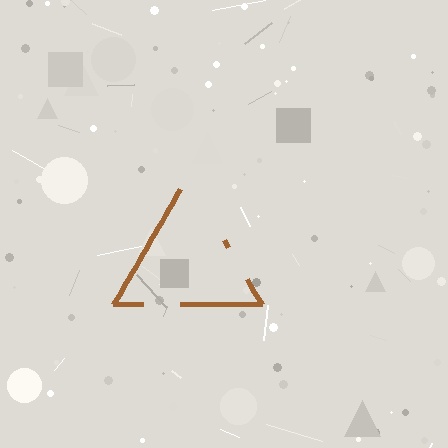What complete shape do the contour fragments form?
The contour fragments form a triangle.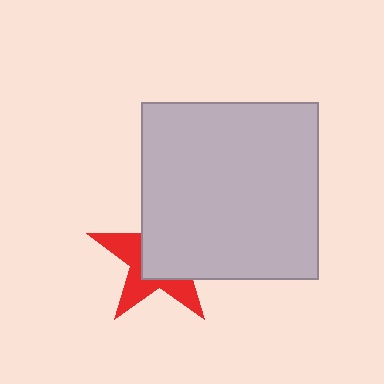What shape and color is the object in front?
The object in front is a light gray square.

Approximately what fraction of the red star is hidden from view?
Roughly 57% of the red star is hidden behind the light gray square.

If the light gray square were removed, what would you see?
You would see the complete red star.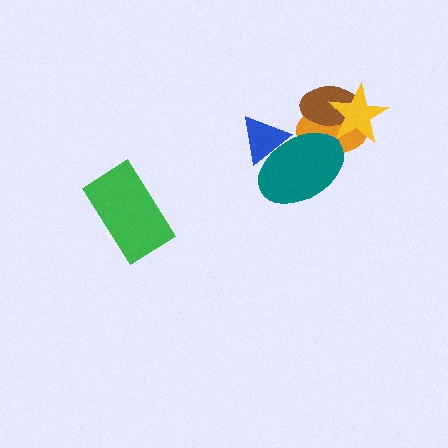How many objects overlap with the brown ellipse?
3 objects overlap with the brown ellipse.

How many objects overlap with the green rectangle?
0 objects overlap with the green rectangle.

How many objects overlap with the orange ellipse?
3 objects overlap with the orange ellipse.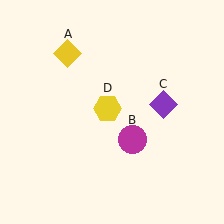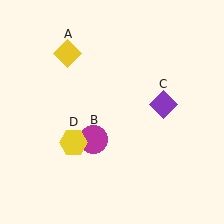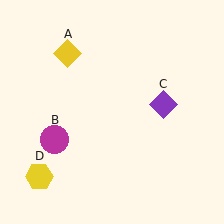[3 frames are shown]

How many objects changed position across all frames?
2 objects changed position: magenta circle (object B), yellow hexagon (object D).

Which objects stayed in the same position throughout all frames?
Yellow diamond (object A) and purple diamond (object C) remained stationary.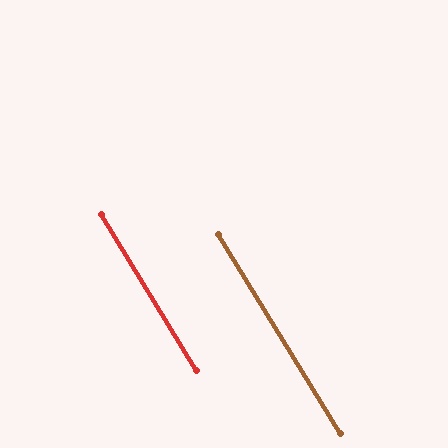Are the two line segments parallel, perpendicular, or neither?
Parallel — their directions differ by only 0.2°.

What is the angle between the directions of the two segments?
Approximately 0 degrees.